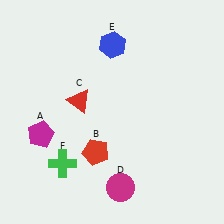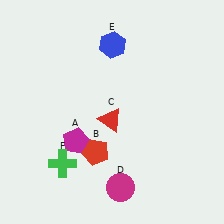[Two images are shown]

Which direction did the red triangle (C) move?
The red triangle (C) moved right.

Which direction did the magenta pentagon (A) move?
The magenta pentagon (A) moved right.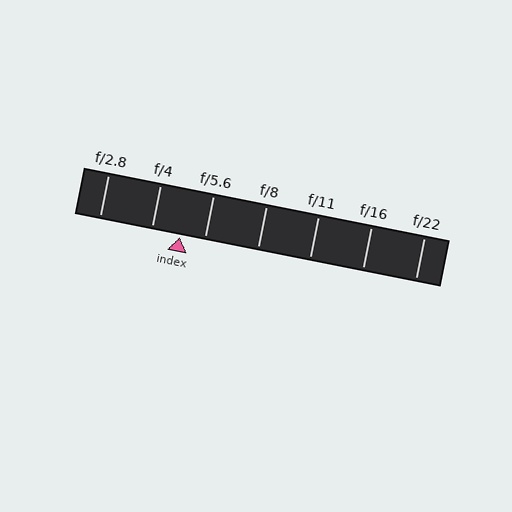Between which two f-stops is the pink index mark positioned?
The index mark is between f/4 and f/5.6.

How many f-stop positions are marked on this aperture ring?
There are 7 f-stop positions marked.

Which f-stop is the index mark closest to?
The index mark is closest to f/5.6.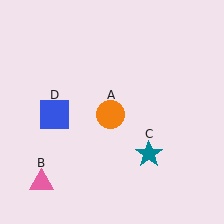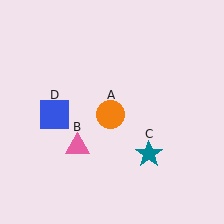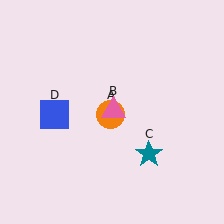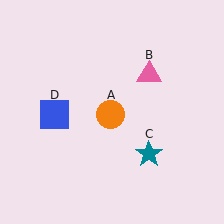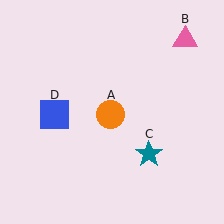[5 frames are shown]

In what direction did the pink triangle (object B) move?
The pink triangle (object B) moved up and to the right.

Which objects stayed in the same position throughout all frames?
Orange circle (object A) and teal star (object C) and blue square (object D) remained stationary.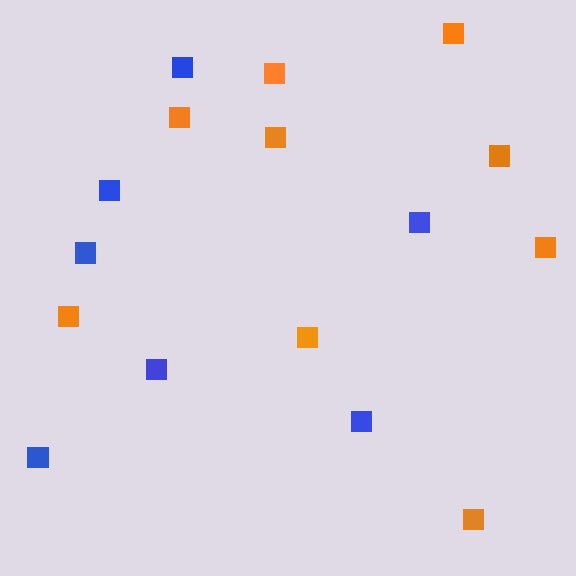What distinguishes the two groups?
There are 2 groups: one group of blue squares (7) and one group of orange squares (9).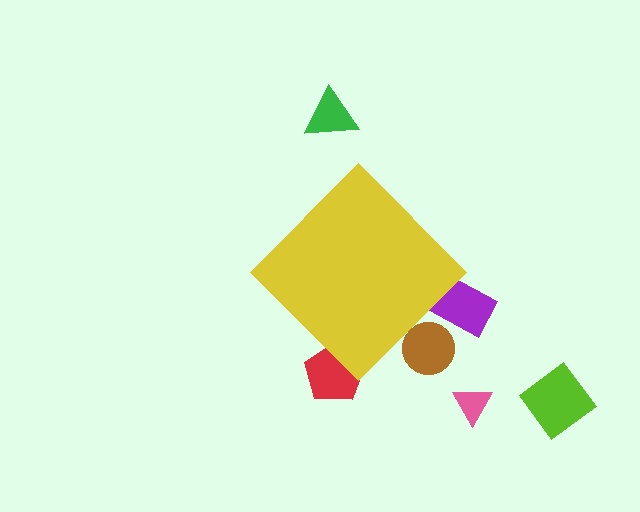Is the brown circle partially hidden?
Yes, the brown circle is partially hidden behind the yellow diamond.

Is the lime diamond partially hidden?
No, the lime diamond is fully visible.